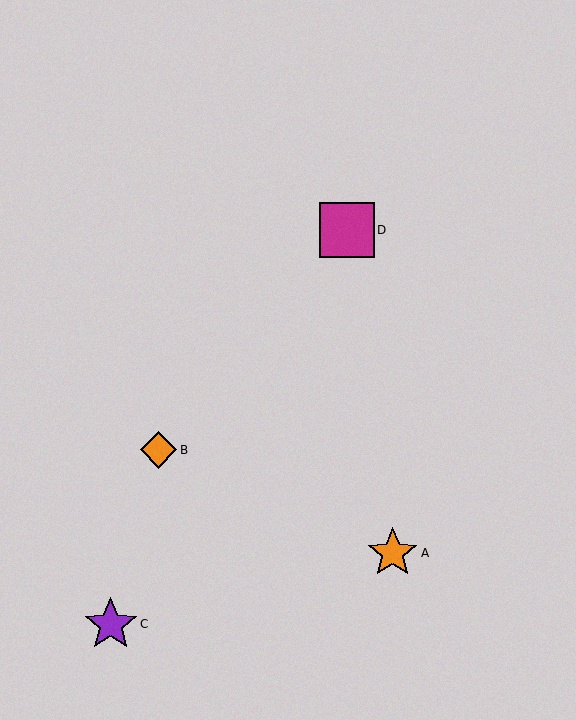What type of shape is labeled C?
Shape C is a purple star.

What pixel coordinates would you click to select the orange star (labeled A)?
Click at (393, 553) to select the orange star A.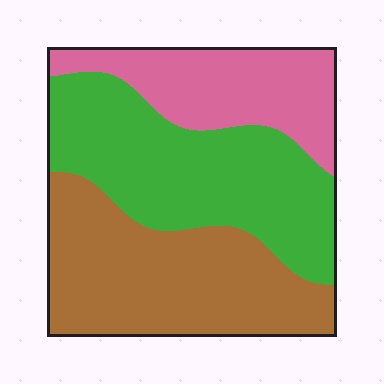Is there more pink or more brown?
Brown.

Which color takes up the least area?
Pink, at roughly 25%.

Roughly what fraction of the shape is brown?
Brown takes up between a quarter and a half of the shape.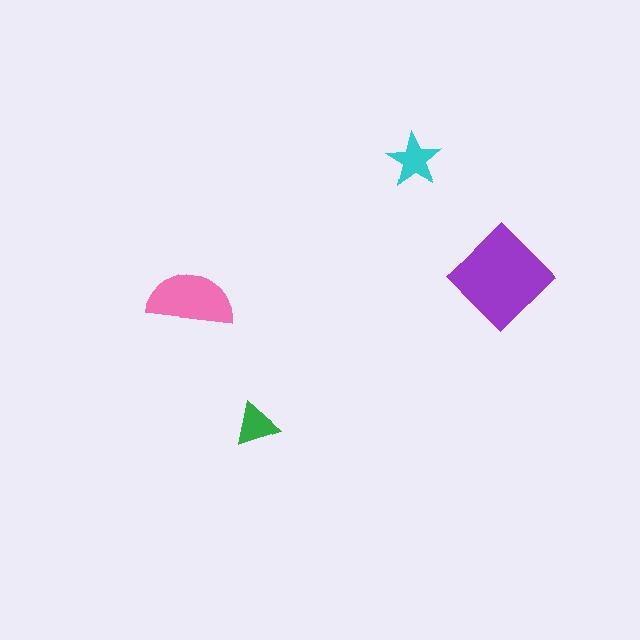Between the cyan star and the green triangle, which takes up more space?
The cyan star.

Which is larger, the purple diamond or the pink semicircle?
The purple diamond.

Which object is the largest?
The purple diamond.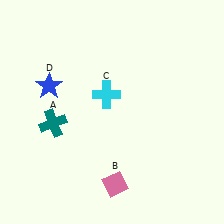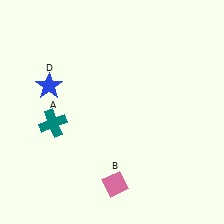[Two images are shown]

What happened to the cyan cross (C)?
The cyan cross (C) was removed in Image 2. It was in the top-left area of Image 1.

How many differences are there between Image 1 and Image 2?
There is 1 difference between the two images.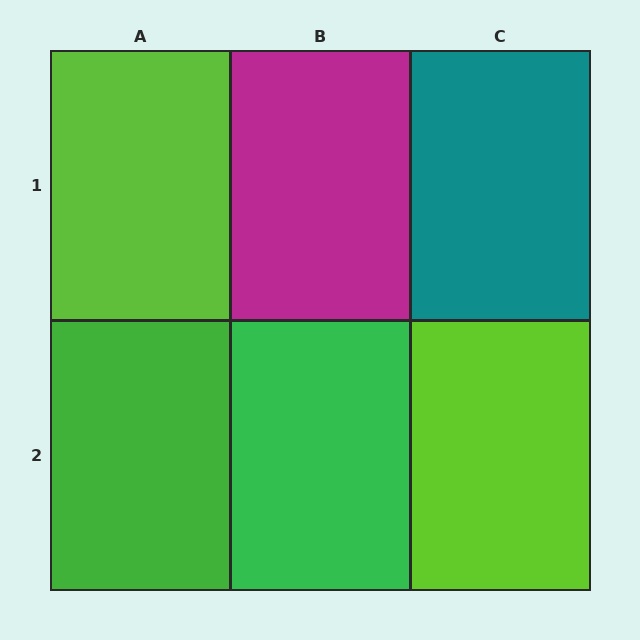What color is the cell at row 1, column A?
Lime.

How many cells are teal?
1 cell is teal.